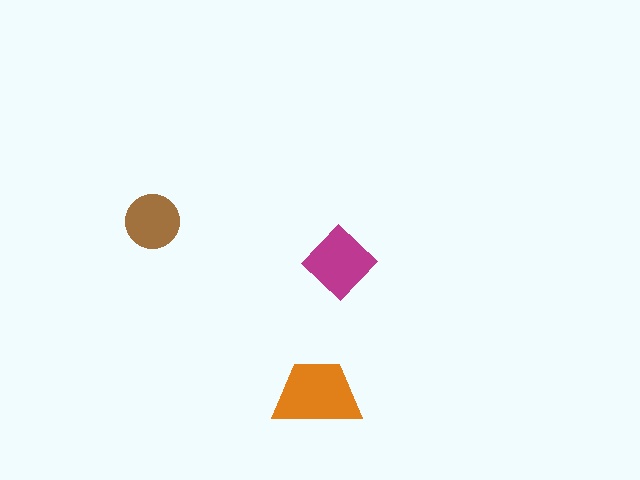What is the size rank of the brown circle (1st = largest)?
3rd.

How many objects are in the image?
There are 3 objects in the image.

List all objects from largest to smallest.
The orange trapezoid, the magenta diamond, the brown circle.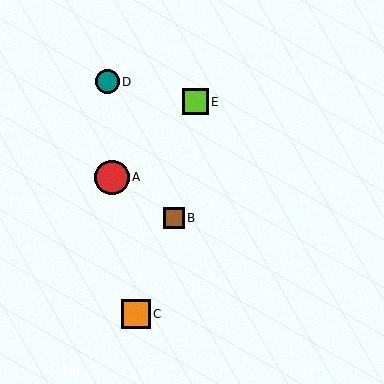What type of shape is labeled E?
Shape E is a lime square.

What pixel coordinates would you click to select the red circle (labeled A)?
Click at (112, 177) to select the red circle A.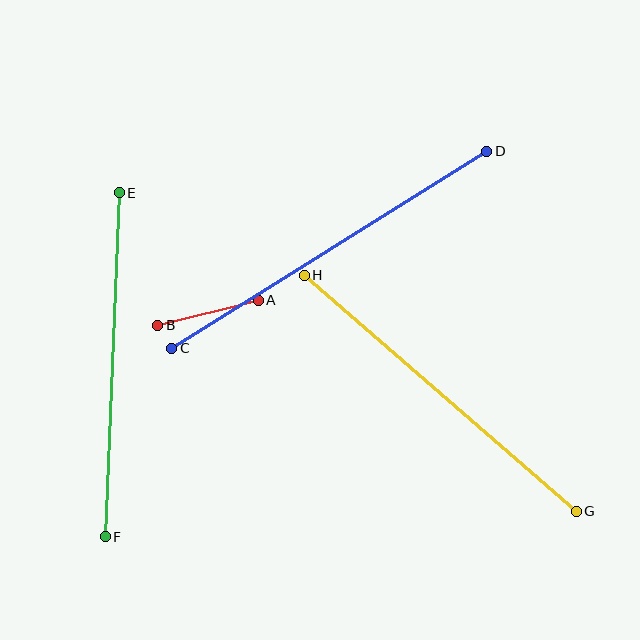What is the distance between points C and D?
The distance is approximately 371 pixels.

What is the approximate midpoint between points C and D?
The midpoint is at approximately (329, 250) pixels.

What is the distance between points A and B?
The distance is approximately 103 pixels.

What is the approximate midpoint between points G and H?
The midpoint is at approximately (440, 393) pixels.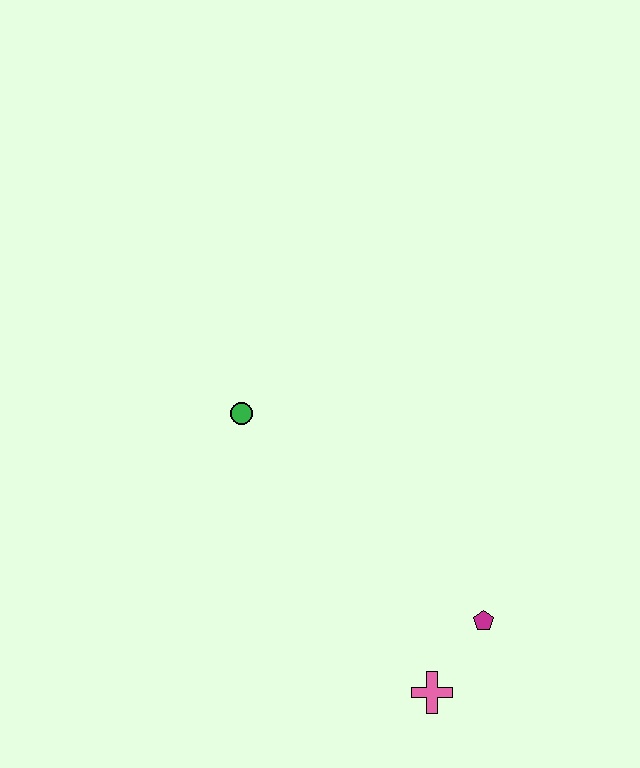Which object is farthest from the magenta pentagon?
The green circle is farthest from the magenta pentagon.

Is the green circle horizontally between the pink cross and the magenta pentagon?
No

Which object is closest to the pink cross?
The magenta pentagon is closest to the pink cross.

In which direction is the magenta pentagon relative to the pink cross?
The magenta pentagon is above the pink cross.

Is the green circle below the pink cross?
No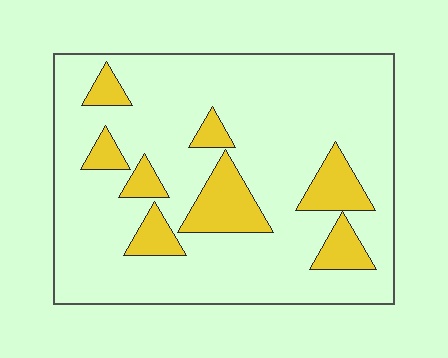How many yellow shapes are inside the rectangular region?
8.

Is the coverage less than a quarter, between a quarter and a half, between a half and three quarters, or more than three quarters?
Less than a quarter.